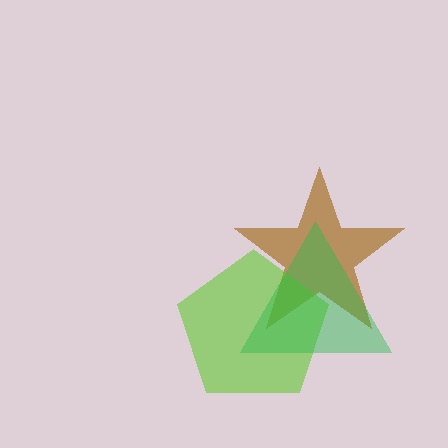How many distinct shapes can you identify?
There are 3 distinct shapes: a brown star, a lime pentagon, a green triangle.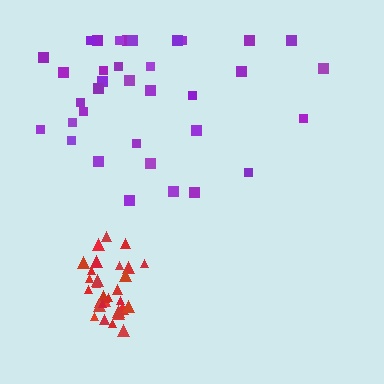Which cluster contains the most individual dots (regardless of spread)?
Purple (35).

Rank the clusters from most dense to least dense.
red, purple.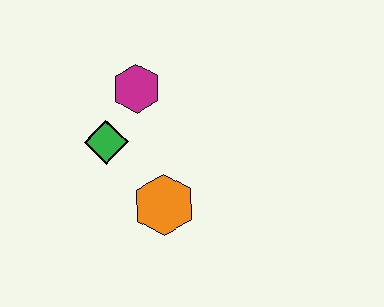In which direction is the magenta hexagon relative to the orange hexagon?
The magenta hexagon is above the orange hexagon.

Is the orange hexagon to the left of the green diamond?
No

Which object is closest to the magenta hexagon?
The green diamond is closest to the magenta hexagon.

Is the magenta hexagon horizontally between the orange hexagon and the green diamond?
Yes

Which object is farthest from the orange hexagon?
The magenta hexagon is farthest from the orange hexagon.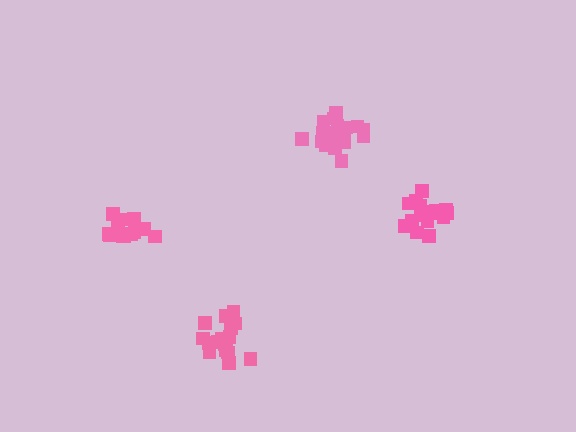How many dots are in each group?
Group 1: 15 dots, Group 2: 20 dots, Group 3: 18 dots, Group 4: 16 dots (69 total).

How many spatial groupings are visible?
There are 4 spatial groupings.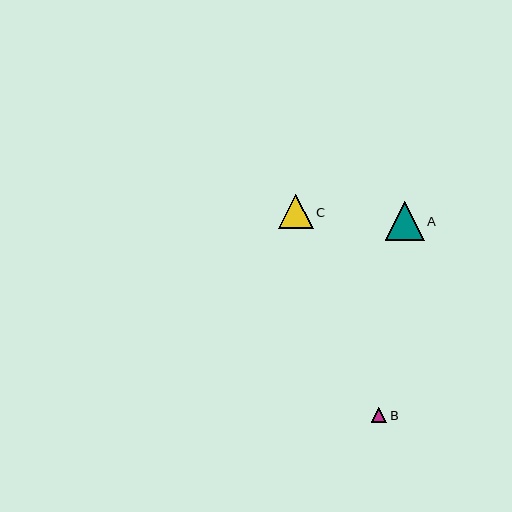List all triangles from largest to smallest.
From largest to smallest: A, C, B.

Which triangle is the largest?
Triangle A is the largest with a size of approximately 39 pixels.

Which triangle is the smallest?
Triangle B is the smallest with a size of approximately 15 pixels.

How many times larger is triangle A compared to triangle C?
Triangle A is approximately 1.1 times the size of triangle C.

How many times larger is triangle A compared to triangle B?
Triangle A is approximately 2.6 times the size of triangle B.